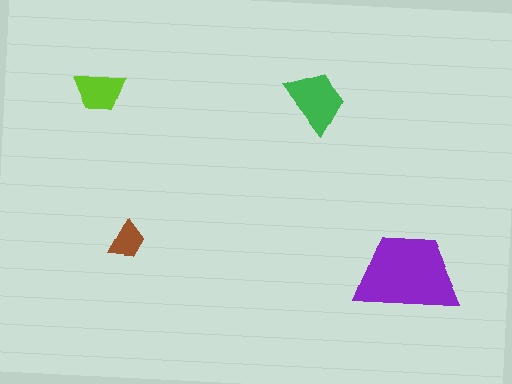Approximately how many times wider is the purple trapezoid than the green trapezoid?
About 1.5 times wider.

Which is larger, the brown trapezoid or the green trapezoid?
The green one.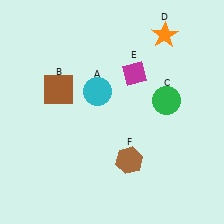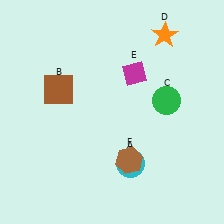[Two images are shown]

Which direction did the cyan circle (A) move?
The cyan circle (A) moved down.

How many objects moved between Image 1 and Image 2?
1 object moved between the two images.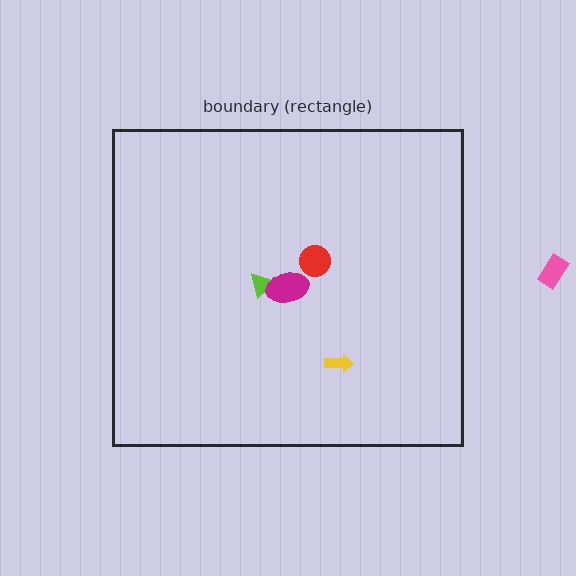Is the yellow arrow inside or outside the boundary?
Inside.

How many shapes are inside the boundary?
4 inside, 1 outside.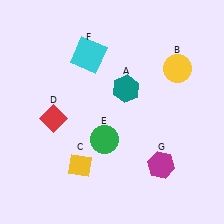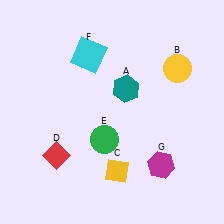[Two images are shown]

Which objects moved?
The objects that moved are: the yellow diamond (C), the red diamond (D).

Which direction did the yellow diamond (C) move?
The yellow diamond (C) moved right.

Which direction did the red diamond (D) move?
The red diamond (D) moved down.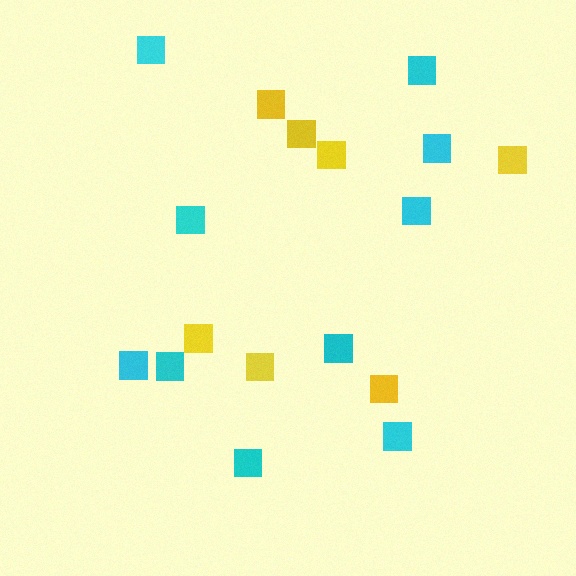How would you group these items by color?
There are 2 groups: one group of yellow squares (7) and one group of cyan squares (10).